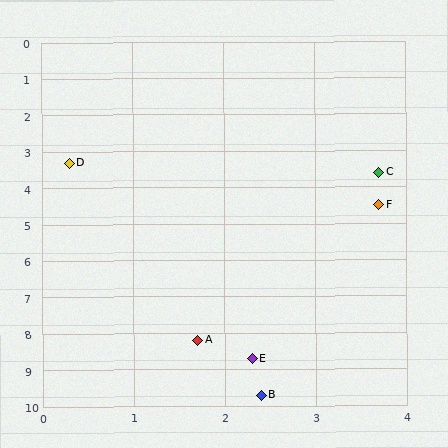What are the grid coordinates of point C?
Point C is at approximately (3.7, 3.6).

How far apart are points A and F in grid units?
Points A and F are about 4.2 grid units apart.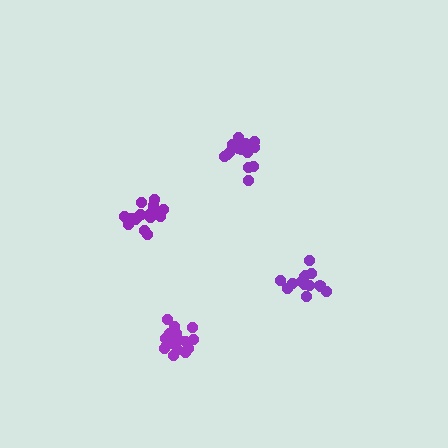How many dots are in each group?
Group 1: 15 dots, Group 2: 18 dots, Group 3: 16 dots, Group 4: 14 dots (63 total).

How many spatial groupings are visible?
There are 4 spatial groupings.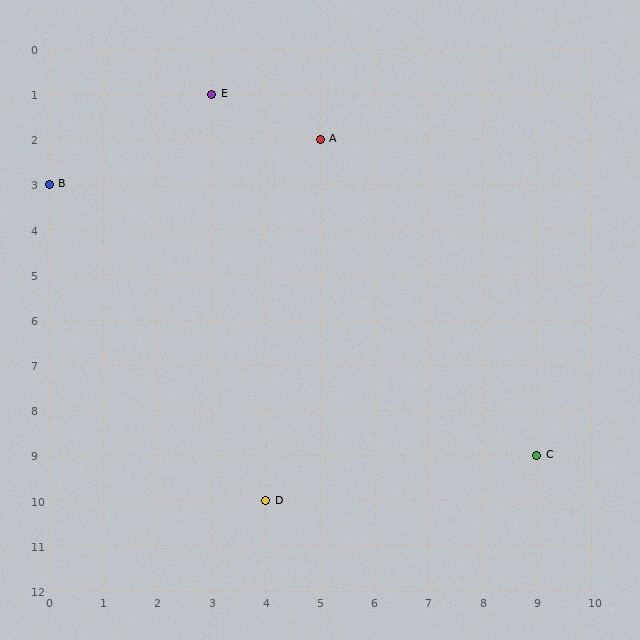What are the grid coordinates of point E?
Point E is at grid coordinates (3, 1).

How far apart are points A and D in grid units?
Points A and D are 1 column and 8 rows apart (about 8.1 grid units diagonally).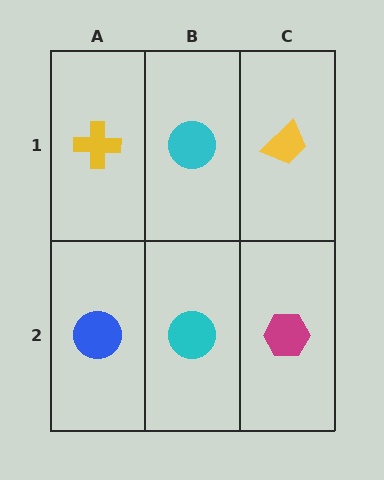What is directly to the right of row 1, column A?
A cyan circle.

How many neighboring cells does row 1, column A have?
2.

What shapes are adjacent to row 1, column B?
A cyan circle (row 2, column B), a yellow cross (row 1, column A), a yellow trapezoid (row 1, column C).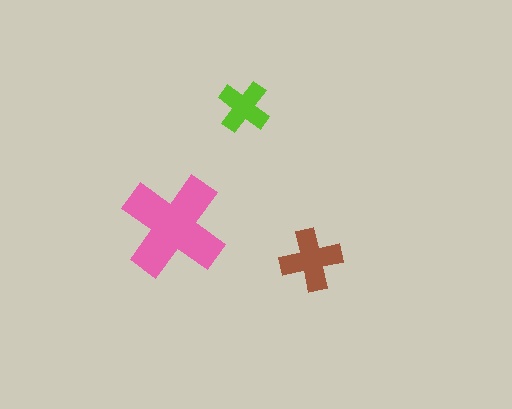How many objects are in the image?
There are 3 objects in the image.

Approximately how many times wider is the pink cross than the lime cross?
About 2 times wider.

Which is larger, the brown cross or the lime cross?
The brown one.